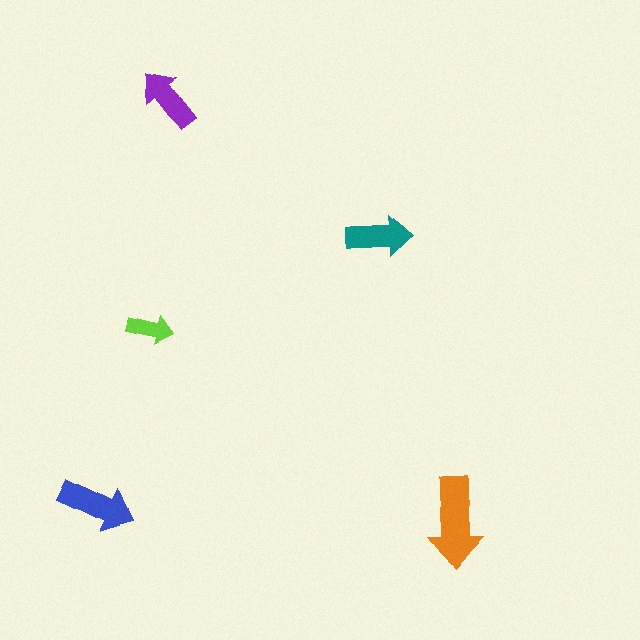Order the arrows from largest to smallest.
the orange one, the blue one, the teal one, the purple one, the lime one.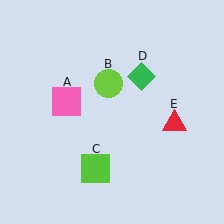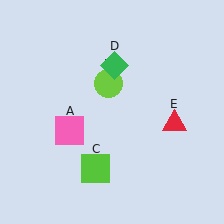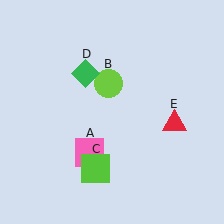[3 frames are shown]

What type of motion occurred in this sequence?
The pink square (object A), green diamond (object D) rotated counterclockwise around the center of the scene.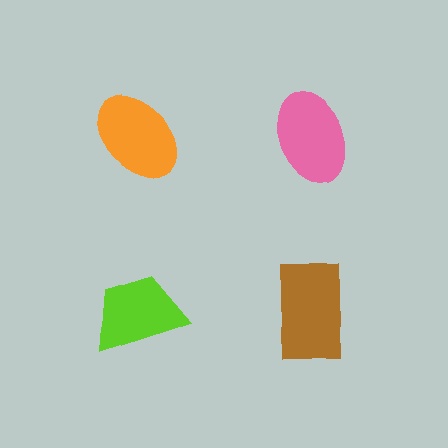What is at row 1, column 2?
A pink ellipse.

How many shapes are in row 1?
2 shapes.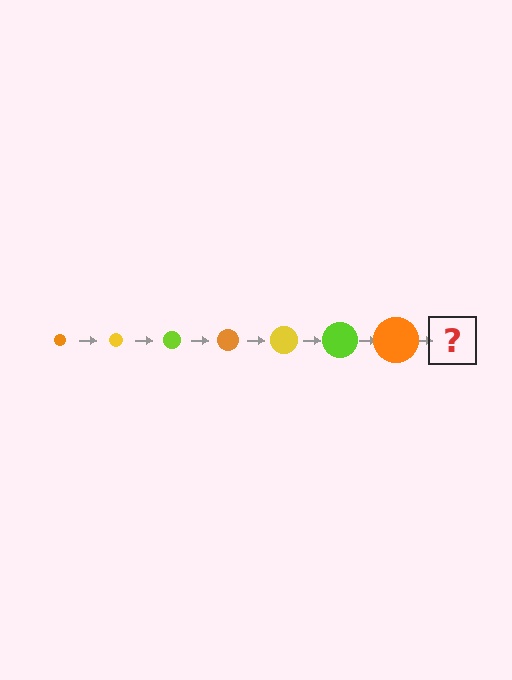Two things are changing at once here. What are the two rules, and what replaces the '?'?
The two rules are that the circle grows larger each step and the color cycles through orange, yellow, and lime. The '?' should be a yellow circle, larger than the previous one.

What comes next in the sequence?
The next element should be a yellow circle, larger than the previous one.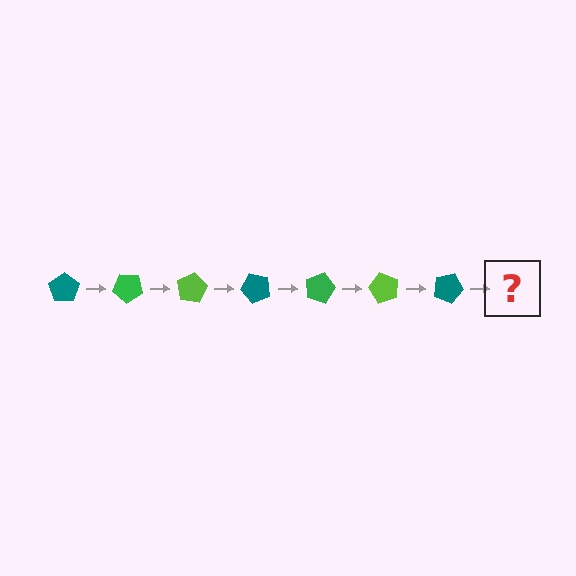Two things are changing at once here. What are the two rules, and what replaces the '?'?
The two rules are that it rotates 40 degrees each step and the color cycles through teal, green, and lime. The '?' should be a green pentagon, rotated 280 degrees from the start.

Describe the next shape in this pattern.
It should be a green pentagon, rotated 280 degrees from the start.